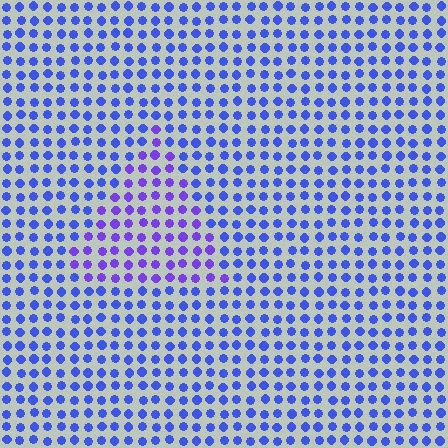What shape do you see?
I see a triangle.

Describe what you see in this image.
The image is filled with small blue elements in a uniform arrangement. A triangle-shaped region is visible where the elements are tinted to a slightly different hue, forming a subtle color boundary.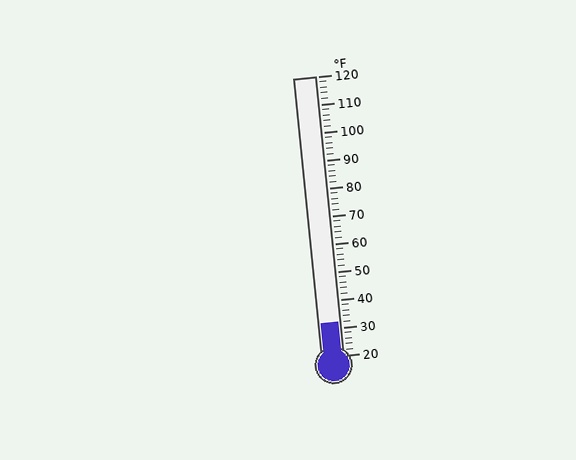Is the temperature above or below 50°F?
The temperature is below 50°F.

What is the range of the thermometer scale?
The thermometer scale ranges from 20°F to 120°F.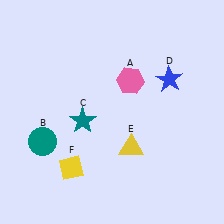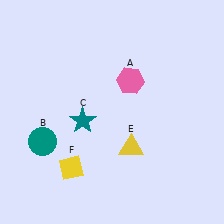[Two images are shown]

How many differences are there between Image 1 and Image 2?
There is 1 difference between the two images.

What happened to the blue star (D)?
The blue star (D) was removed in Image 2. It was in the top-right area of Image 1.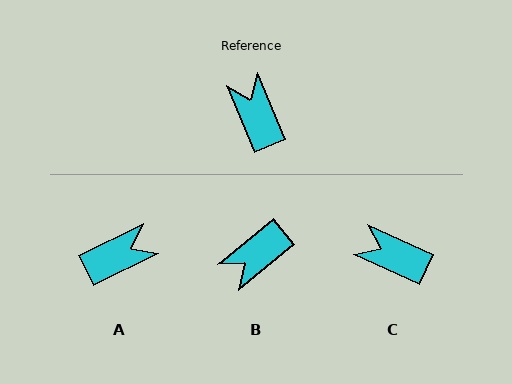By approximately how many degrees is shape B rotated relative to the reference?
Approximately 106 degrees counter-clockwise.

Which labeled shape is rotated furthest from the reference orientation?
B, about 106 degrees away.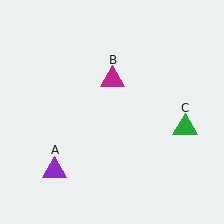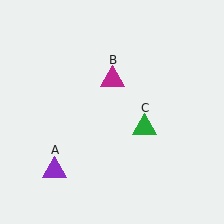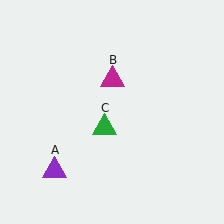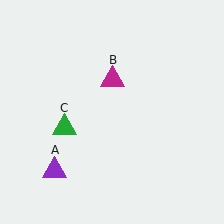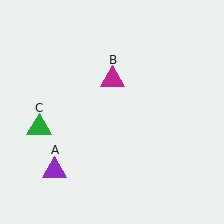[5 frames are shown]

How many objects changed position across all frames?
1 object changed position: green triangle (object C).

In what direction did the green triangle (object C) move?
The green triangle (object C) moved left.